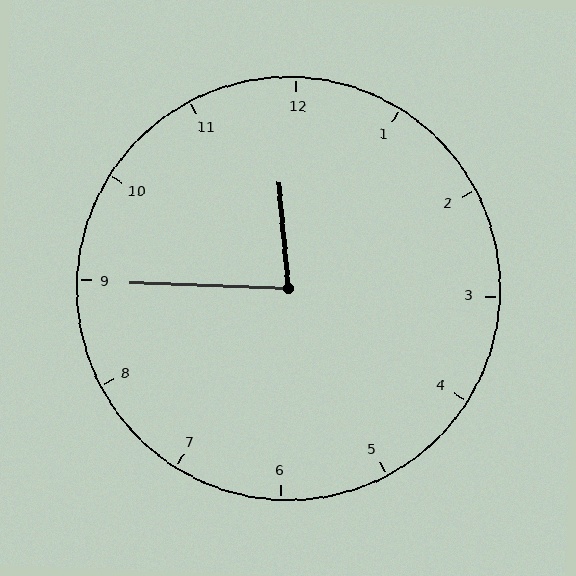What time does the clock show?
11:45.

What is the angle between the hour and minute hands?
Approximately 82 degrees.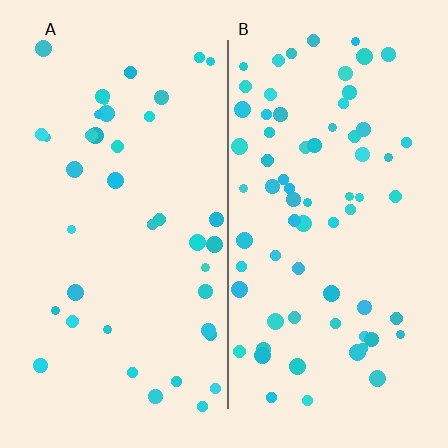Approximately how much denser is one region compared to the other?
Approximately 1.7× — region B over region A.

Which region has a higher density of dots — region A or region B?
B (the right).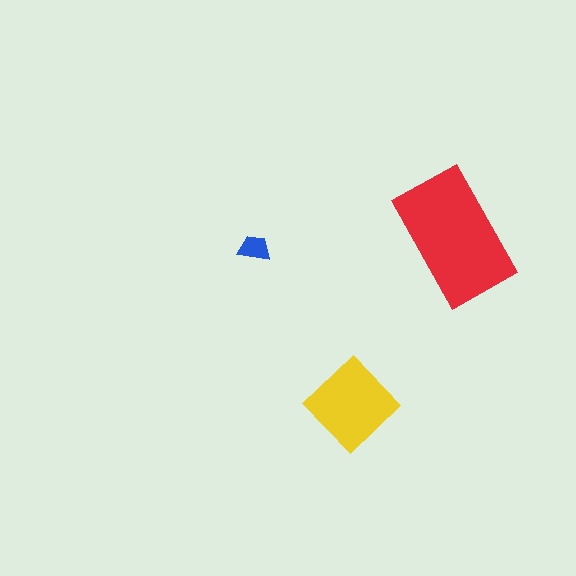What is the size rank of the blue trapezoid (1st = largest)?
3rd.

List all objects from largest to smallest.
The red rectangle, the yellow diamond, the blue trapezoid.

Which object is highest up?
The red rectangle is topmost.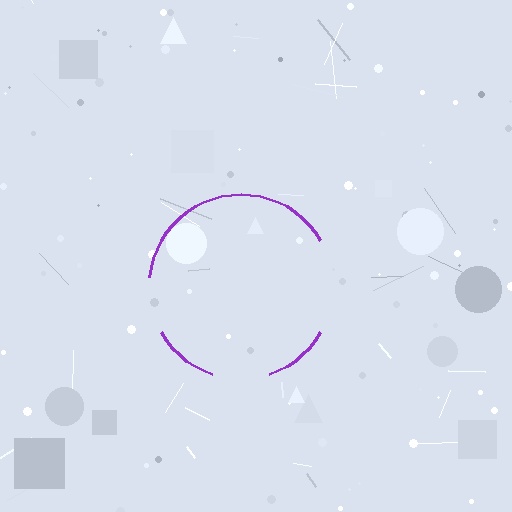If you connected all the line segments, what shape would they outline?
They would outline a circle.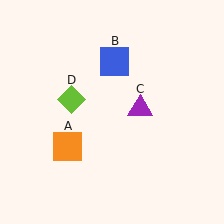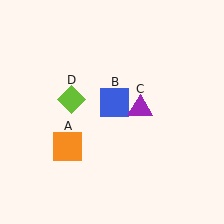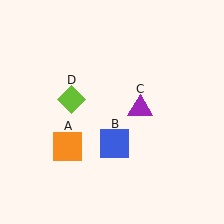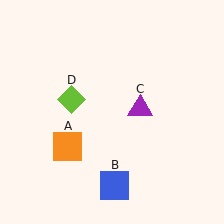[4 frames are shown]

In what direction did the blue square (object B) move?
The blue square (object B) moved down.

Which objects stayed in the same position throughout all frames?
Orange square (object A) and purple triangle (object C) and lime diamond (object D) remained stationary.